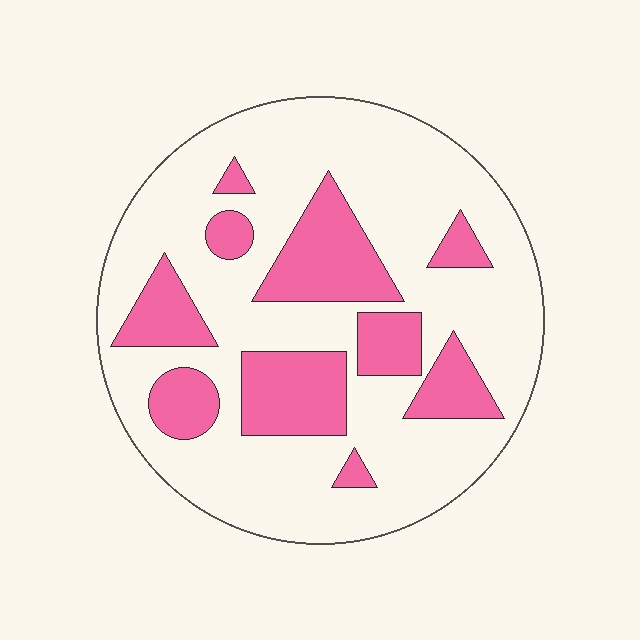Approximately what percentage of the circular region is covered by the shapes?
Approximately 25%.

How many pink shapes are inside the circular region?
10.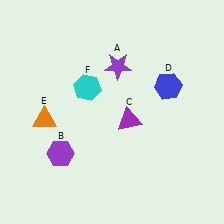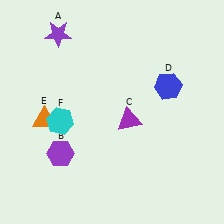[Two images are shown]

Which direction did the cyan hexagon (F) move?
The cyan hexagon (F) moved down.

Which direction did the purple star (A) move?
The purple star (A) moved left.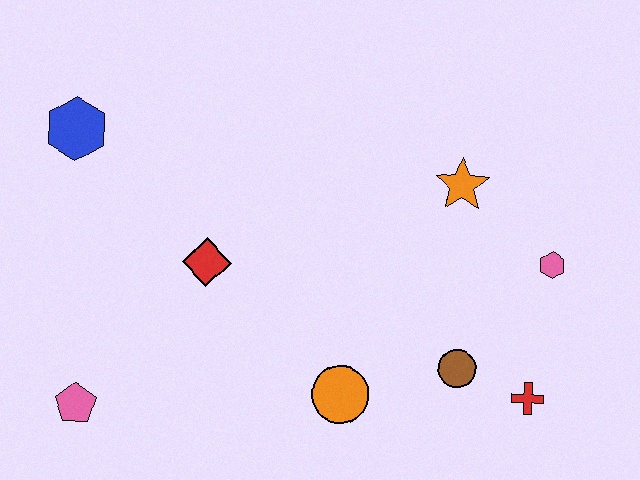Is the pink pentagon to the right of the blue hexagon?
Yes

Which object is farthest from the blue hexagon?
The red cross is farthest from the blue hexagon.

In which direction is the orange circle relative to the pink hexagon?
The orange circle is to the left of the pink hexagon.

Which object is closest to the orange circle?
The brown circle is closest to the orange circle.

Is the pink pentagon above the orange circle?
No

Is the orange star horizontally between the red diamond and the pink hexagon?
Yes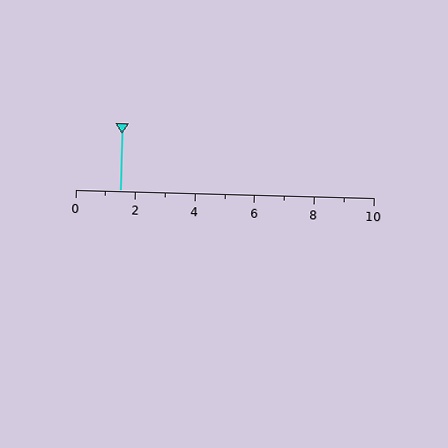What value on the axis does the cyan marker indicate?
The marker indicates approximately 1.5.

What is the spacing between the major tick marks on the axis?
The major ticks are spaced 2 apart.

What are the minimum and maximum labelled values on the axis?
The axis runs from 0 to 10.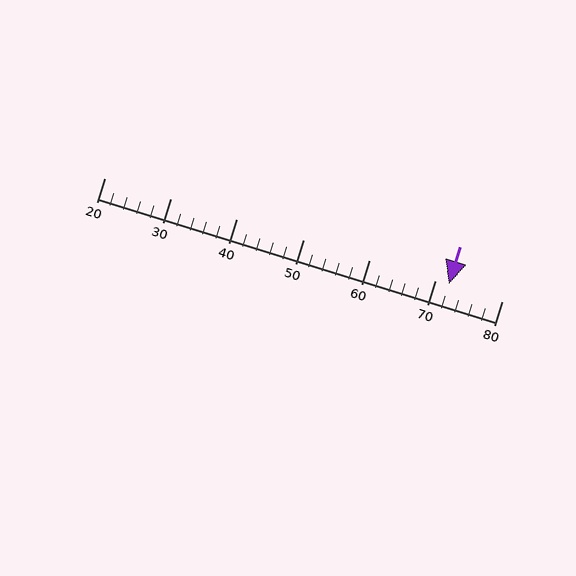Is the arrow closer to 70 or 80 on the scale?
The arrow is closer to 70.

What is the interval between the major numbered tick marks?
The major tick marks are spaced 10 units apart.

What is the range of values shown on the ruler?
The ruler shows values from 20 to 80.